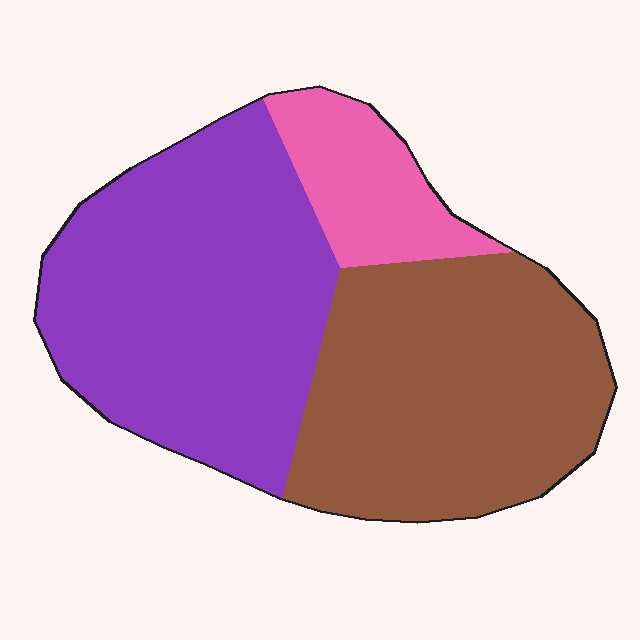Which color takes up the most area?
Purple, at roughly 45%.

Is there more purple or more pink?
Purple.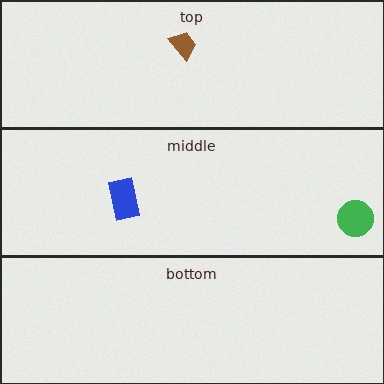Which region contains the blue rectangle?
The middle region.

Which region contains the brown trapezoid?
The top region.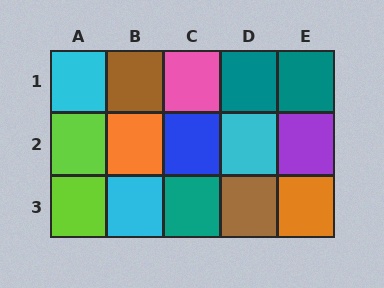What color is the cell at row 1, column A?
Cyan.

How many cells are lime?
2 cells are lime.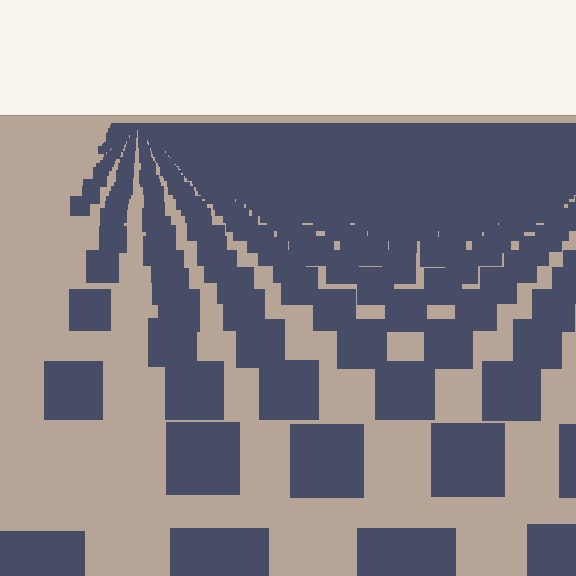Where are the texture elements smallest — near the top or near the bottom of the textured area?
Near the top.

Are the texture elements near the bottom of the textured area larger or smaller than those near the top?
Larger. Near the bottom, elements are closer to the viewer and appear at a bigger on-screen size.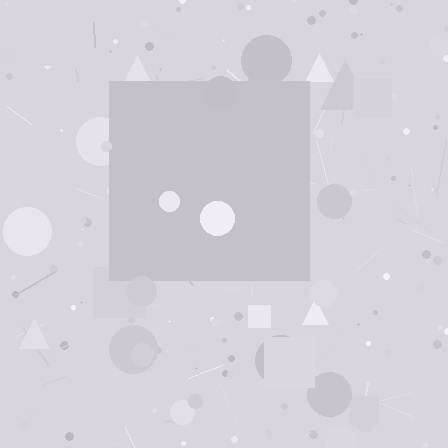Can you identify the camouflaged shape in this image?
The camouflaged shape is a square.